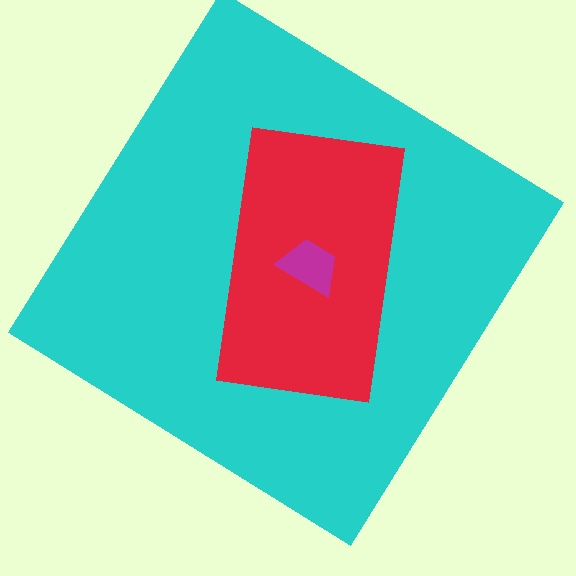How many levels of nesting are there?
3.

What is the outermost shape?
The cyan diamond.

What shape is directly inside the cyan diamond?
The red rectangle.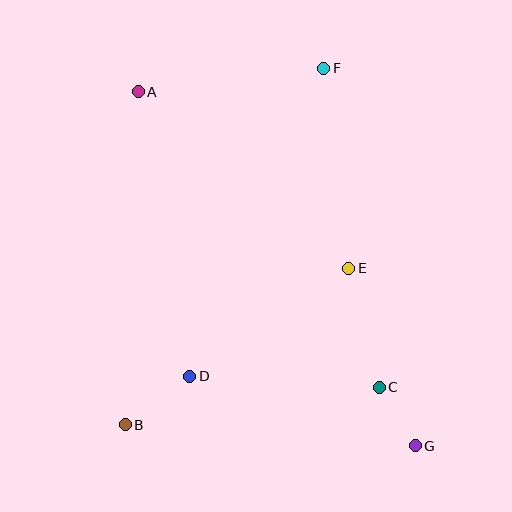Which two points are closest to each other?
Points C and G are closest to each other.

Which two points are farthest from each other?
Points A and G are farthest from each other.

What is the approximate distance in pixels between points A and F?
The distance between A and F is approximately 188 pixels.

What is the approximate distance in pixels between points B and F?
The distance between B and F is approximately 408 pixels.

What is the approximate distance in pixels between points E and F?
The distance between E and F is approximately 201 pixels.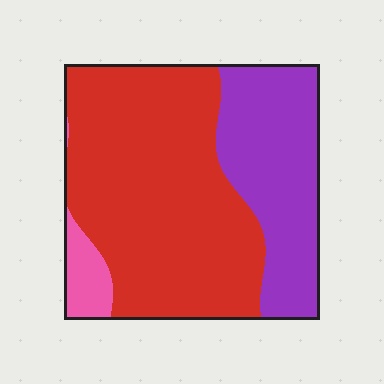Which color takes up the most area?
Red, at roughly 60%.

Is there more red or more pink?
Red.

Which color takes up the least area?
Pink, at roughly 5%.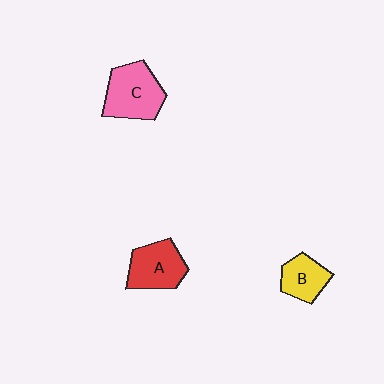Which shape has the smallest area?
Shape B (yellow).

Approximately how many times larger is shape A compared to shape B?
Approximately 1.4 times.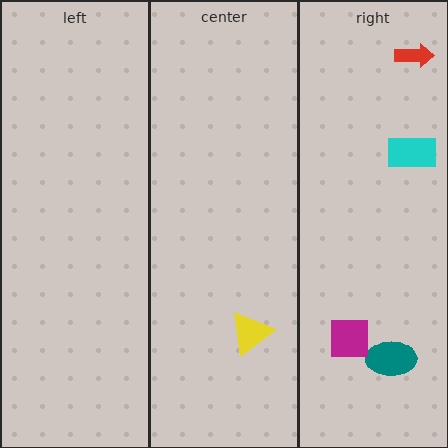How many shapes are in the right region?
4.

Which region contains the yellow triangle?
The center region.